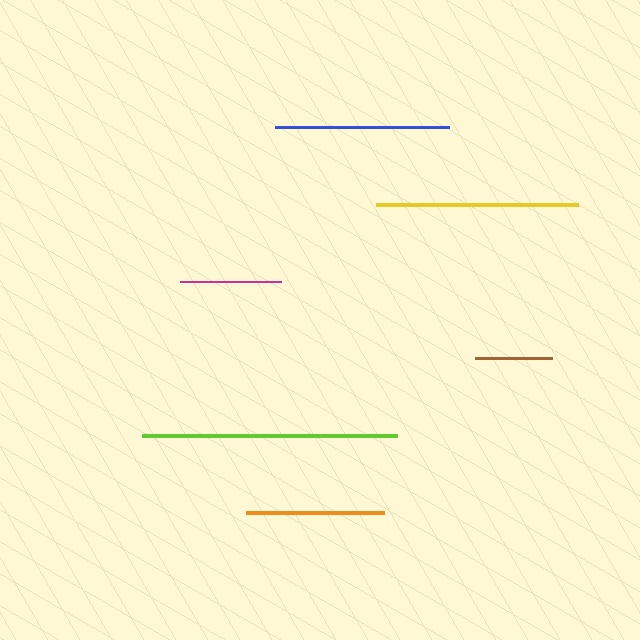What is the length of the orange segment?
The orange segment is approximately 138 pixels long.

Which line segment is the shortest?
The brown line is the shortest at approximately 77 pixels.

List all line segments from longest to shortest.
From longest to shortest: lime, yellow, blue, orange, magenta, brown.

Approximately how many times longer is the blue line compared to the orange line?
The blue line is approximately 1.3 times the length of the orange line.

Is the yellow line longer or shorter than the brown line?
The yellow line is longer than the brown line.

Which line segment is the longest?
The lime line is the longest at approximately 255 pixels.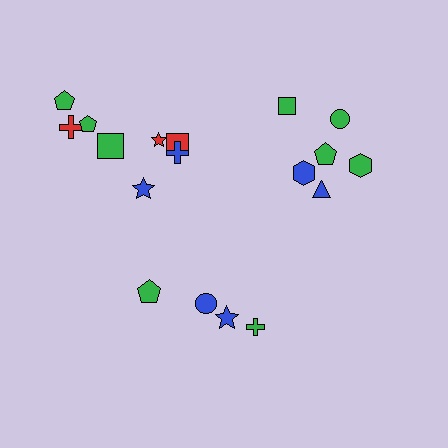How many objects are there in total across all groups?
There are 18 objects.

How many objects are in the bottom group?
There are 4 objects.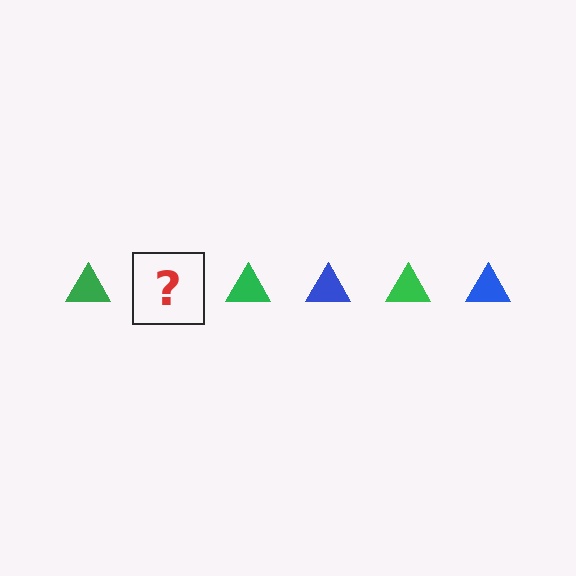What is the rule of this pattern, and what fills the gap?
The rule is that the pattern cycles through green, blue triangles. The gap should be filled with a blue triangle.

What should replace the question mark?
The question mark should be replaced with a blue triangle.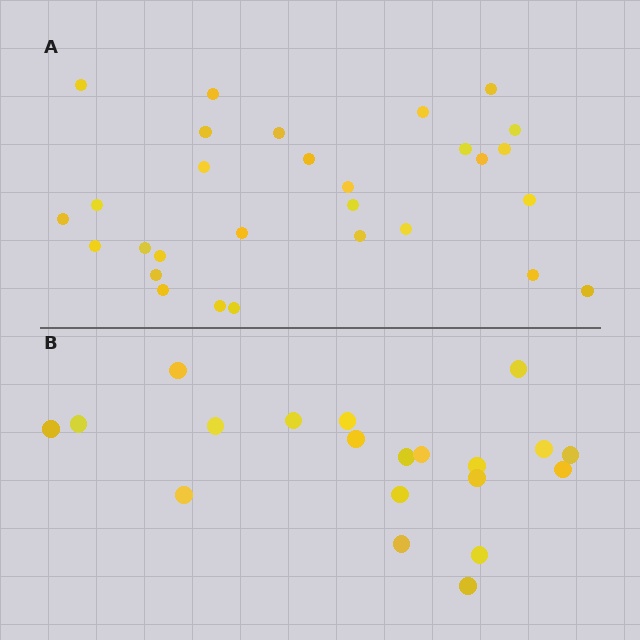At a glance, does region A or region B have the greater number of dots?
Region A (the top region) has more dots.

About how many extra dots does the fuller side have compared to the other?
Region A has roughly 8 or so more dots than region B.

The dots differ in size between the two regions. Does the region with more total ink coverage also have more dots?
No. Region B has more total ink coverage because its dots are larger, but region A actually contains more individual dots. Total area can be misleading — the number of items is what matters here.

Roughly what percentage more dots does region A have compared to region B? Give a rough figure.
About 45% more.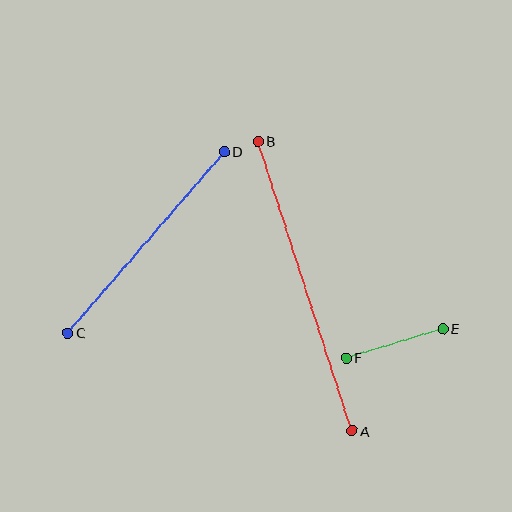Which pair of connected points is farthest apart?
Points A and B are farthest apart.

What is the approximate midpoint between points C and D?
The midpoint is at approximately (146, 242) pixels.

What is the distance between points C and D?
The distance is approximately 240 pixels.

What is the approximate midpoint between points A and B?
The midpoint is at approximately (305, 286) pixels.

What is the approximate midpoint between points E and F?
The midpoint is at approximately (395, 343) pixels.